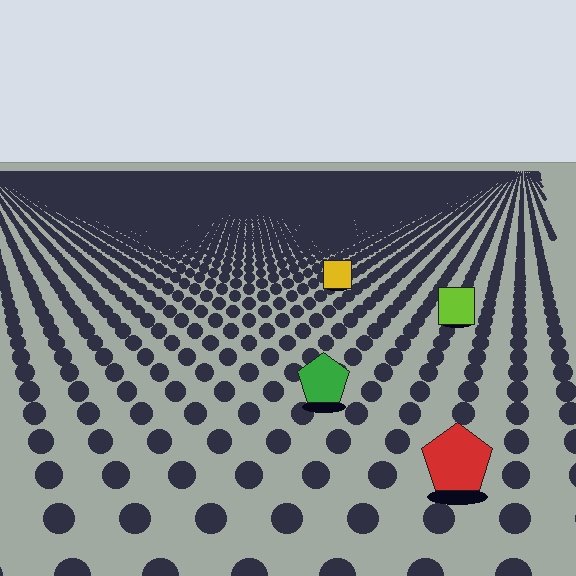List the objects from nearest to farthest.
From nearest to farthest: the red pentagon, the green pentagon, the lime square, the yellow square.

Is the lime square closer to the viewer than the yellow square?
Yes. The lime square is closer — you can tell from the texture gradient: the ground texture is coarser near it.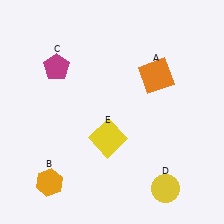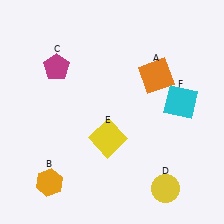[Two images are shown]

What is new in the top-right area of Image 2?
A cyan square (F) was added in the top-right area of Image 2.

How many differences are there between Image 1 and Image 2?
There is 1 difference between the two images.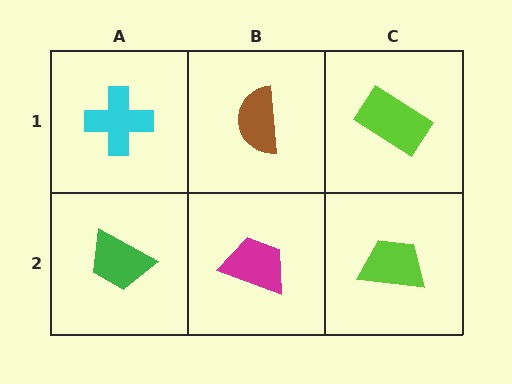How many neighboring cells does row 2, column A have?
2.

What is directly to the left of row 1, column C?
A brown semicircle.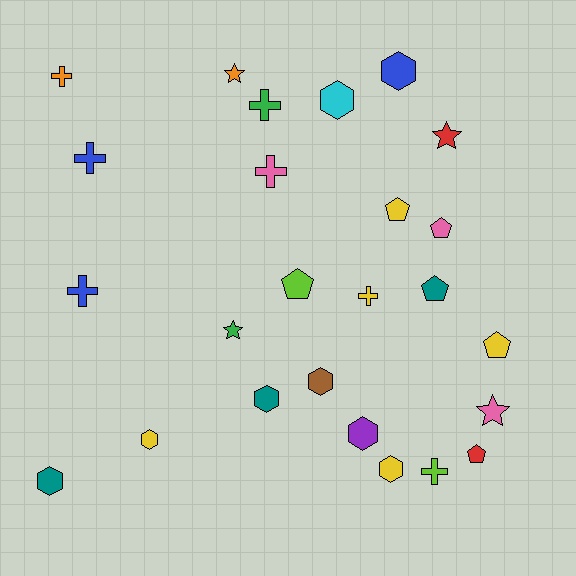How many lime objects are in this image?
There are 2 lime objects.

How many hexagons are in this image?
There are 8 hexagons.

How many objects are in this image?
There are 25 objects.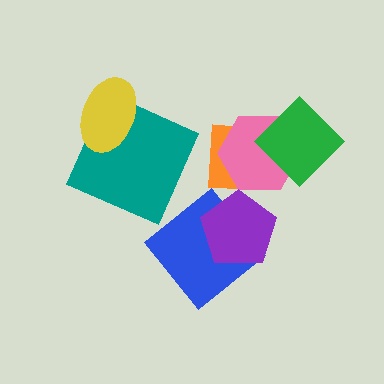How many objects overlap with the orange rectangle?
1 object overlaps with the orange rectangle.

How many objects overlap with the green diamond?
1 object overlaps with the green diamond.